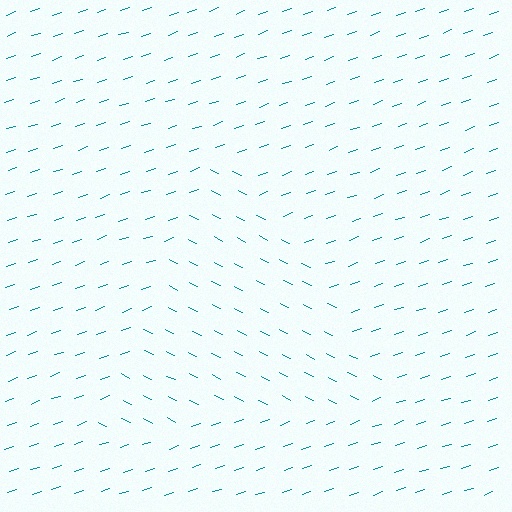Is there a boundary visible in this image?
Yes, there is a texture boundary formed by a change in line orientation.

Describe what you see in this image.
The image is filled with small teal line segments. A triangle region in the image has lines oriented differently from the surrounding lines, creating a visible texture boundary.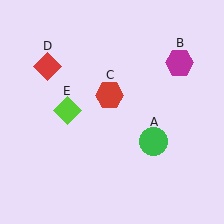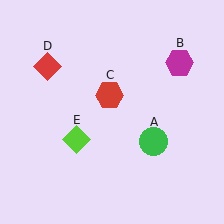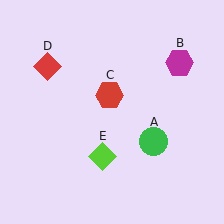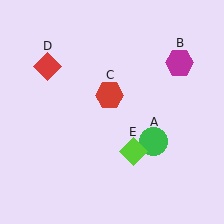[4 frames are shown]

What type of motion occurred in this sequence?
The lime diamond (object E) rotated counterclockwise around the center of the scene.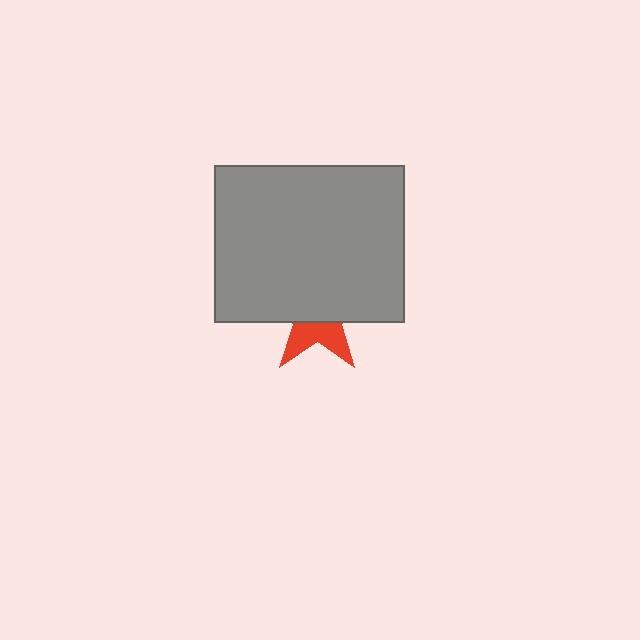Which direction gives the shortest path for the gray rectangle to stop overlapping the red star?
Moving up gives the shortest separation.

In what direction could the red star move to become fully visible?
The red star could move down. That would shift it out from behind the gray rectangle entirely.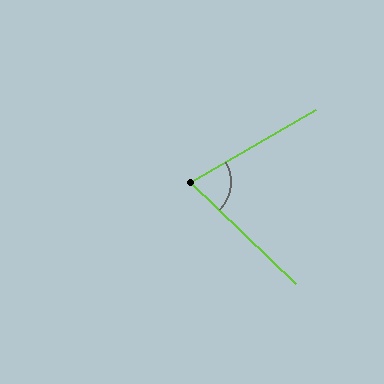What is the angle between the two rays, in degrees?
Approximately 74 degrees.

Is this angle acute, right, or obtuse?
It is acute.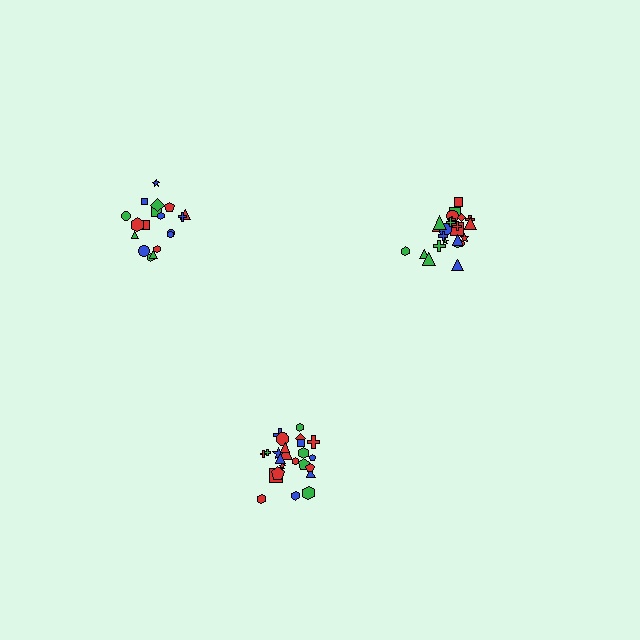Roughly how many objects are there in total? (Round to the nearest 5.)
Roughly 70 objects in total.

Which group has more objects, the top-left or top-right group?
The top-right group.